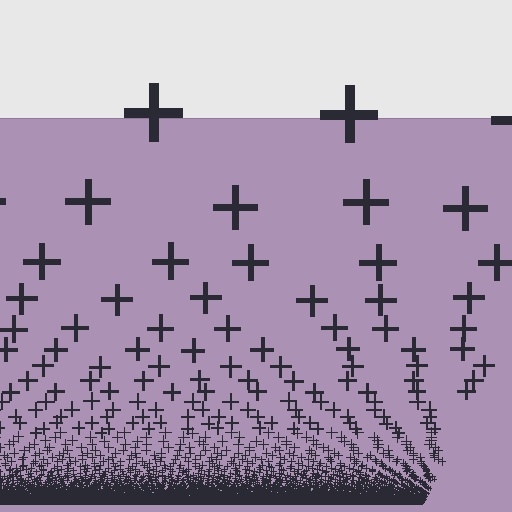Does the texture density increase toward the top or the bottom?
Density increases toward the bottom.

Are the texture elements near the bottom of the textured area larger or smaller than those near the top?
Smaller. The gradient is inverted — elements near the bottom are smaller and denser.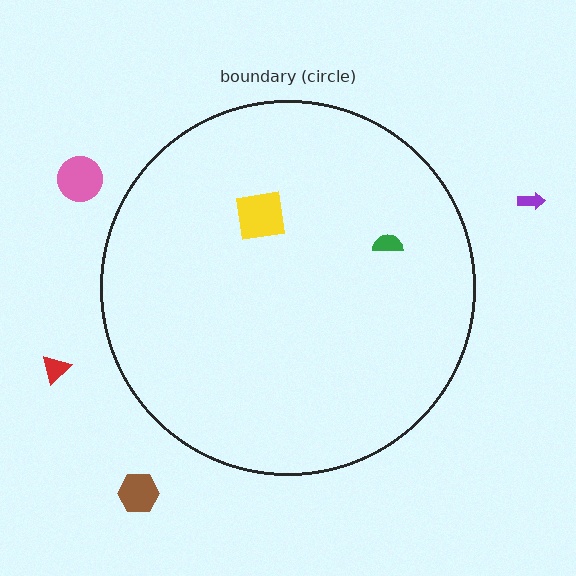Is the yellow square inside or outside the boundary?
Inside.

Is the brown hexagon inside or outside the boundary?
Outside.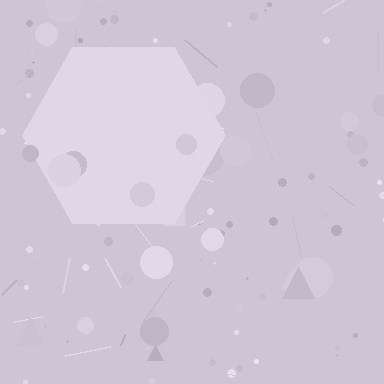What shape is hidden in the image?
A hexagon is hidden in the image.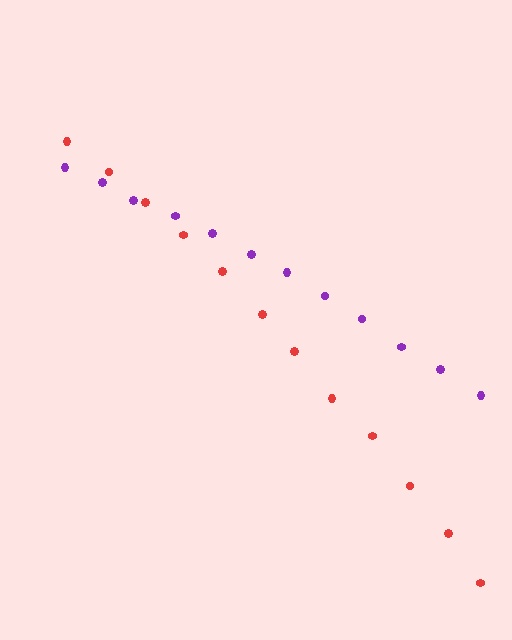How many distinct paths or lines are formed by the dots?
There are 2 distinct paths.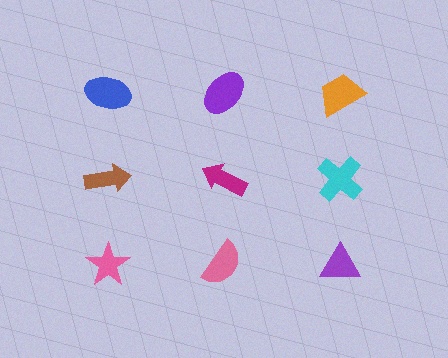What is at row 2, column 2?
A magenta arrow.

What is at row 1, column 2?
A purple ellipse.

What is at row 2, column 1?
A brown arrow.